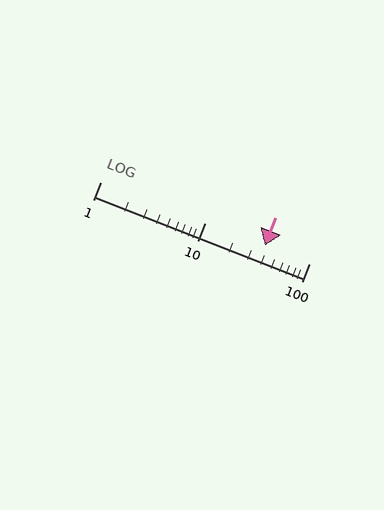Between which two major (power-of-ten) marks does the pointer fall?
The pointer is between 10 and 100.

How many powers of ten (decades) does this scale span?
The scale spans 2 decades, from 1 to 100.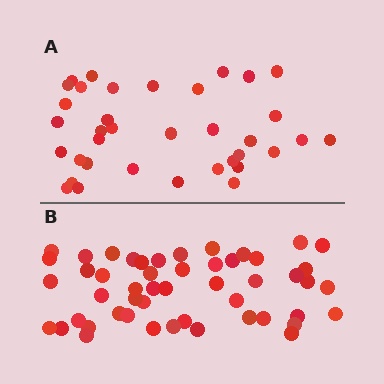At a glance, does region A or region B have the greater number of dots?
Region B (the bottom region) has more dots.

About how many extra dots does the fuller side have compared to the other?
Region B has approximately 15 more dots than region A.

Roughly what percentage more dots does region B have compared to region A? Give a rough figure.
About 40% more.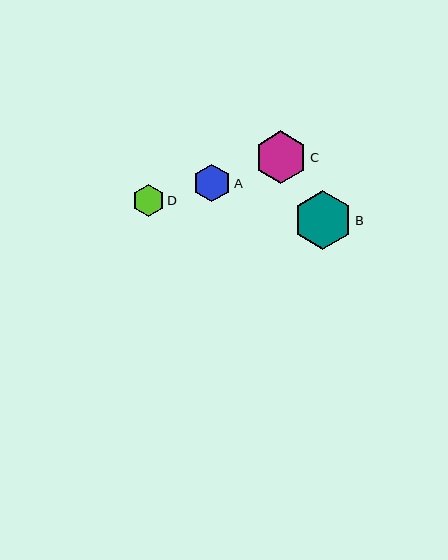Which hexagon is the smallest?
Hexagon D is the smallest with a size of approximately 32 pixels.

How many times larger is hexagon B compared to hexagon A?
Hexagon B is approximately 1.6 times the size of hexagon A.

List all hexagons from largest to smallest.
From largest to smallest: B, C, A, D.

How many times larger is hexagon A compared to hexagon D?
Hexagon A is approximately 1.2 times the size of hexagon D.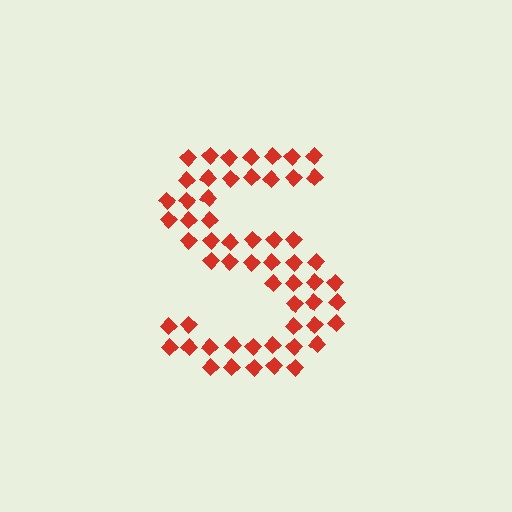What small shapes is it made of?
It is made of small diamonds.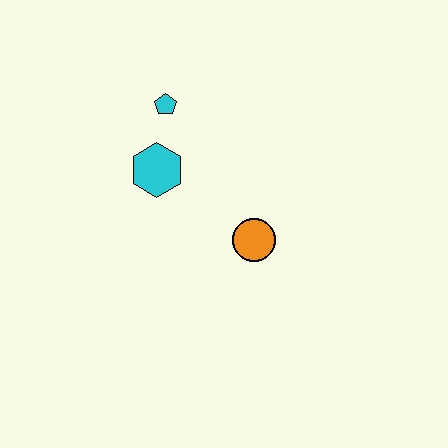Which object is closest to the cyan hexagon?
The cyan pentagon is closest to the cyan hexagon.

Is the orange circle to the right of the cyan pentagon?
Yes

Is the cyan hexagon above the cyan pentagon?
No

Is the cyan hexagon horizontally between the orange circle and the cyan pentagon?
No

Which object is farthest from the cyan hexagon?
The orange circle is farthest from the cyan hexagon.